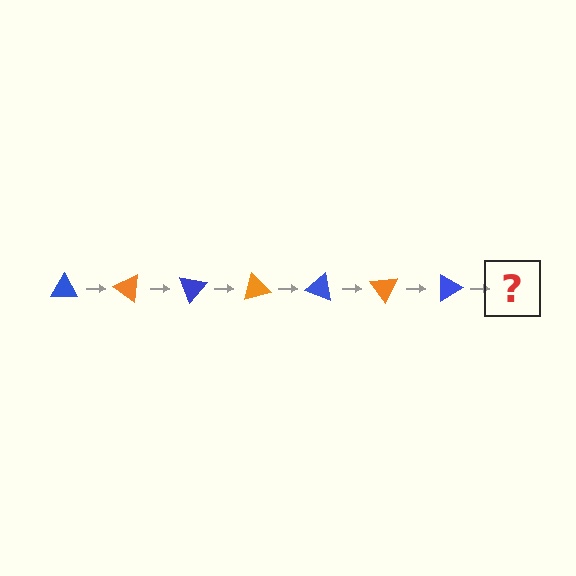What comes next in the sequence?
The next element should be an orange triangle, rotated 245 degrees from the start.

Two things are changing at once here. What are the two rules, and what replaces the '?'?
The two rules are that it rotates 35 degrees each step and the color cycles through blue and orange. The '?' should be an orange triangle, rotated 245 degrees from the start.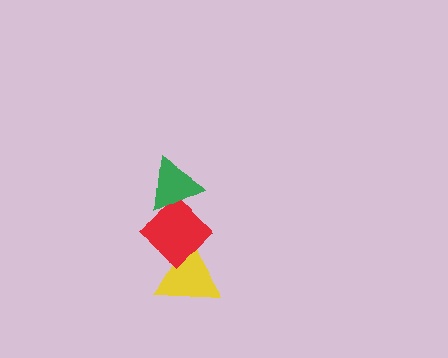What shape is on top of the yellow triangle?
The red diamond is on top of the yellow triangle.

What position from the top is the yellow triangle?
The yellow triangle is 3rd from the top.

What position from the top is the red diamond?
The red diamond is 2nd from the top.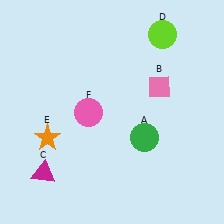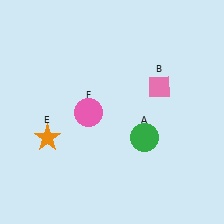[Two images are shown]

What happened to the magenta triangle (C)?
The magenta triangle (C) was removed in Image 2. It was in the bottom-left area of Image 1.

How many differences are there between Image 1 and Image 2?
There are 2 differences between the two images.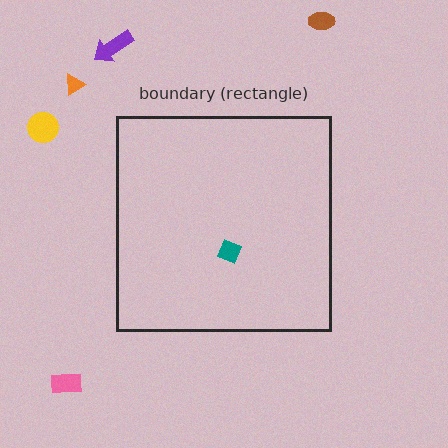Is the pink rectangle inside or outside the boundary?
Outside.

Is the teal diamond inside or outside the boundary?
Inside.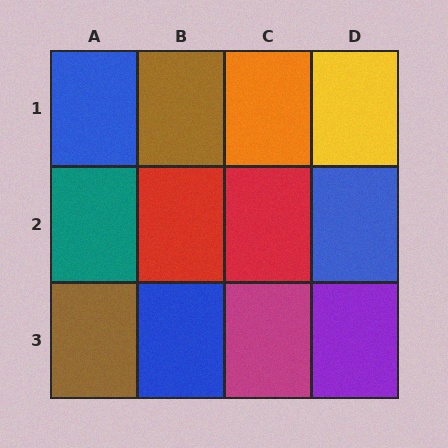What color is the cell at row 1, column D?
Yellow.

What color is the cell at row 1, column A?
Blue.